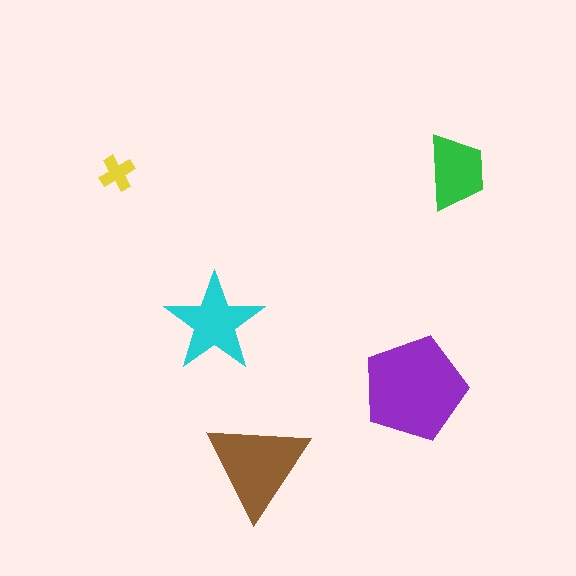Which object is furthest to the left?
The yellow cross is leftmost.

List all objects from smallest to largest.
The yellow cross, the green trapezoid, the cyan star, the brown triangle, the purple pentagon.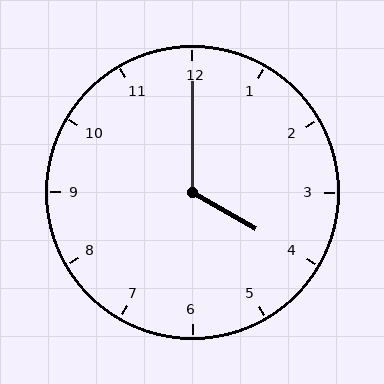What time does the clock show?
4:00.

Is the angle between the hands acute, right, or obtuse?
It is obtuse.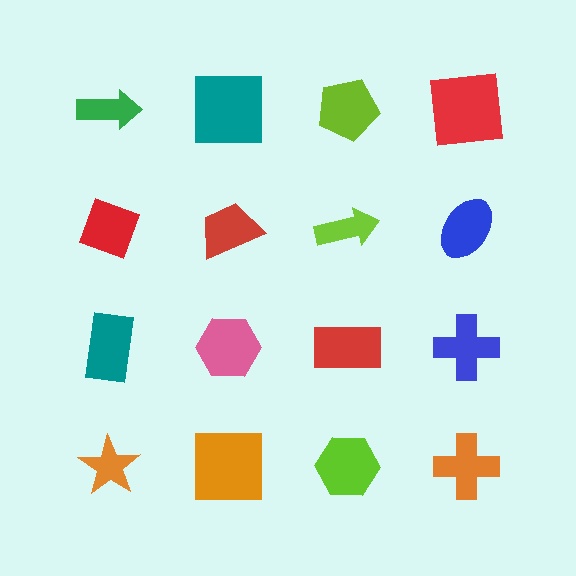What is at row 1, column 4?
A red square.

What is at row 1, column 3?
A lime pentagon.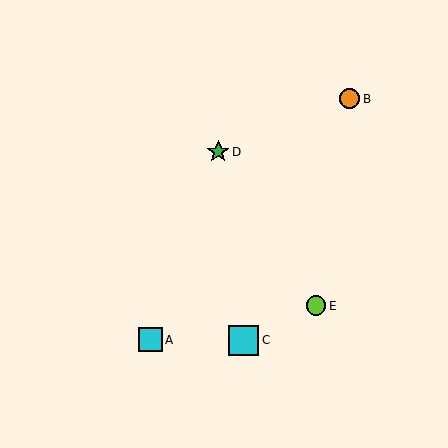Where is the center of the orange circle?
The center of the orange circle is at (350, 99).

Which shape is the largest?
The cyan square (labeled C) is the largest.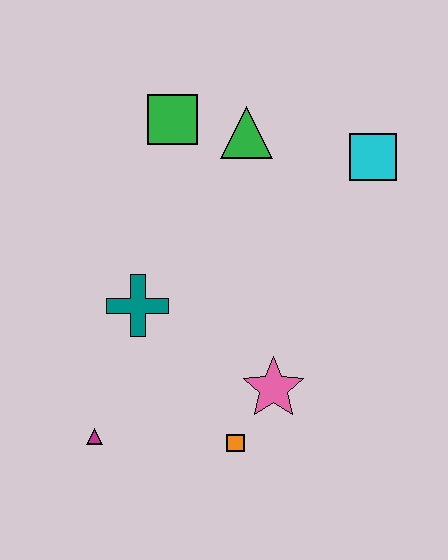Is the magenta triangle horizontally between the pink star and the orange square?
No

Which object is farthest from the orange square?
The green square is farthest from the orange square.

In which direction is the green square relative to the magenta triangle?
The green square is above the magenta triangle.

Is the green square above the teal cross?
Yes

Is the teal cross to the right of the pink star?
No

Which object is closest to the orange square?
The pink star is closest to the orange square.